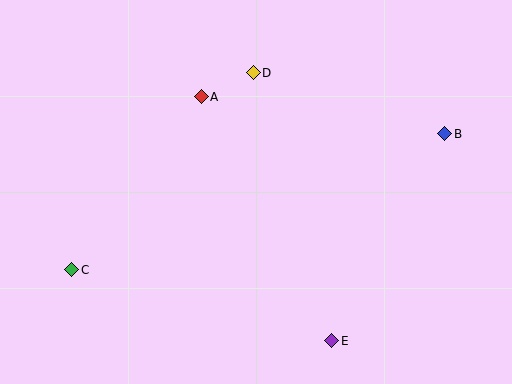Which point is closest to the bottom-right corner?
Point E is closest to the bottom-right corner.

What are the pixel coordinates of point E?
Point E is at (332, 341).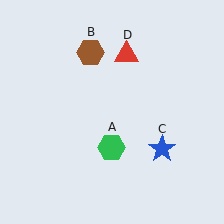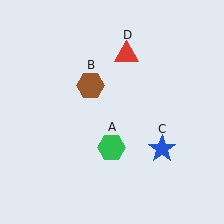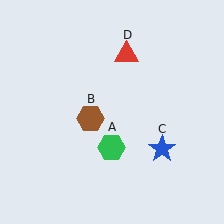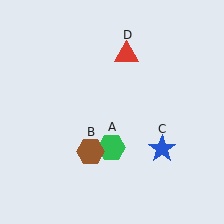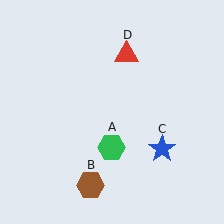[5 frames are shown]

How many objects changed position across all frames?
1 object changed position: brown hexagon (object B).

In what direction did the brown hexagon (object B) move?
The brown hexagon (object B) moved down.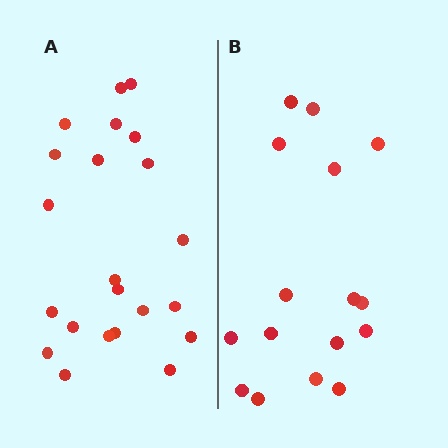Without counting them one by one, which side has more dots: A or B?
Region A (the left region) has more dots.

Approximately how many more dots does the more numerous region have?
Region A has about 6 more dots than region B.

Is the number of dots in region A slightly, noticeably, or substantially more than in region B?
Region A has noticeably more, but not dramatically so. The ratio is roughly 1.4 to 1.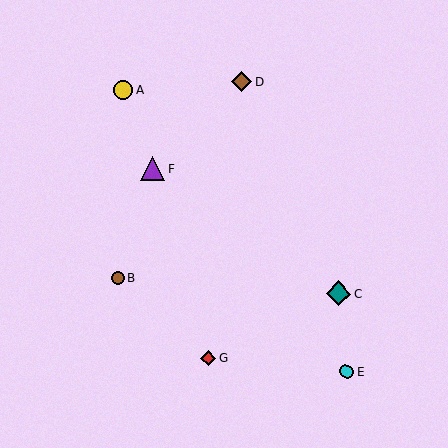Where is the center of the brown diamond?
The center of the brown diamond is at (241, 82).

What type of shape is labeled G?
Shape G is a red diamond.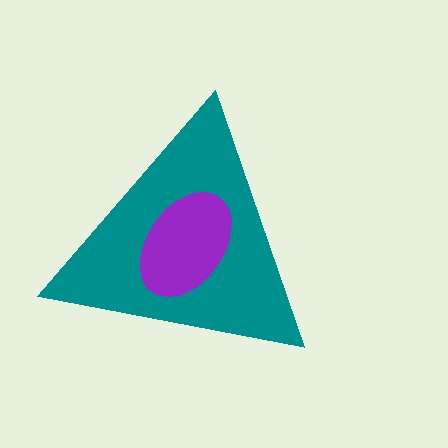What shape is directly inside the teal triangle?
The purple ellipse.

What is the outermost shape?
The teal triangle.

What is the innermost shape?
The purple ellipse.